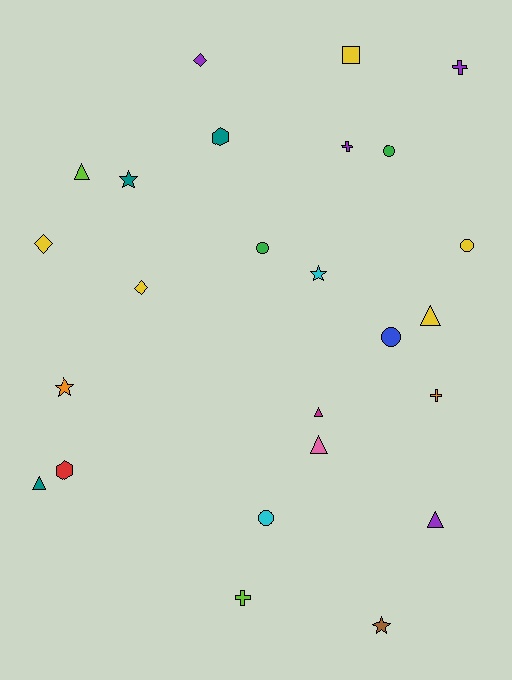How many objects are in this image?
There are 25 objects.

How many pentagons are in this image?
There are no pentagons.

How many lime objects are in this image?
There are 2 lime objects.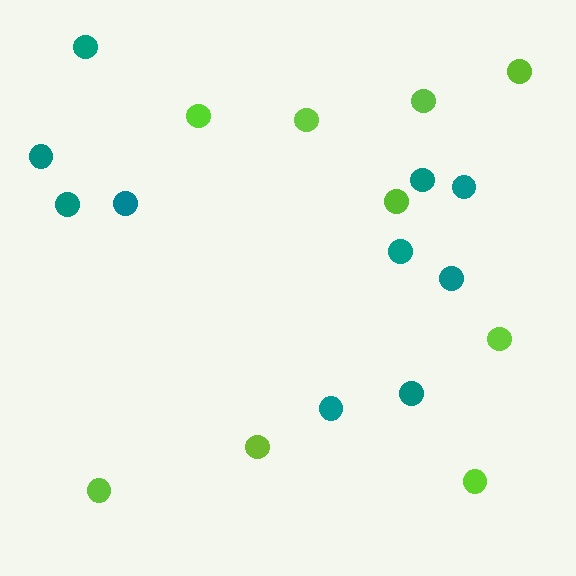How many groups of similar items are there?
There are 2 groups: one group of teal circles (10) and one group of lime circles (9).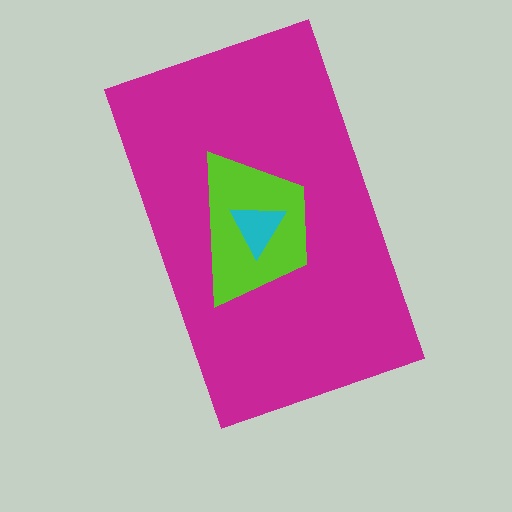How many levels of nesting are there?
3.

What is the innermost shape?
The cyan triangle.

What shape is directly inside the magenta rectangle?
The lime trapezoid.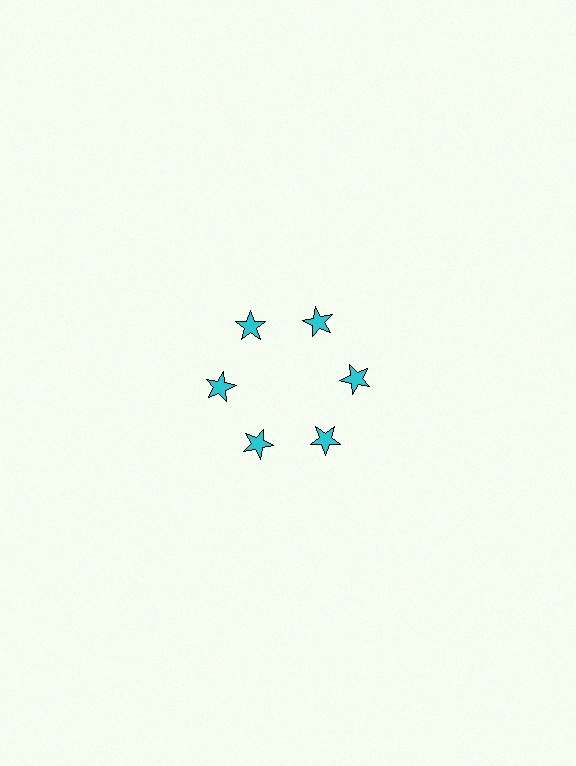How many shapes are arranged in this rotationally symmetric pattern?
There are 6 shapes, arranged in 6 groups of 1.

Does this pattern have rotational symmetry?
Yes, this pattern has 6-fold rotational symmetry. It looks the same after rotating 60 degrees around the center.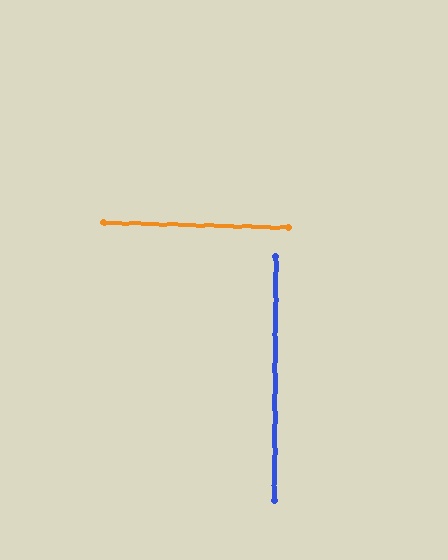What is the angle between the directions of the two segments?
Approximately 89 degrees.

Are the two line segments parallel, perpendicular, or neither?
Perpendicular — they meet at approximately 89°.